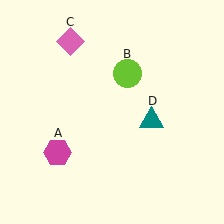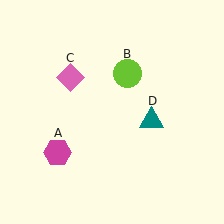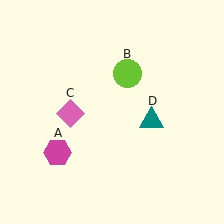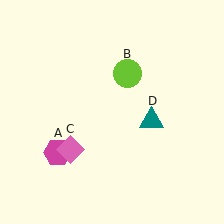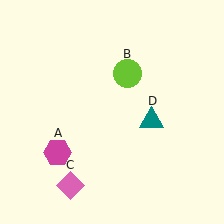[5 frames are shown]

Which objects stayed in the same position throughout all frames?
Magenta hexagon (object A) and lime circle (object B) and teal triangle (object D) remained stationary.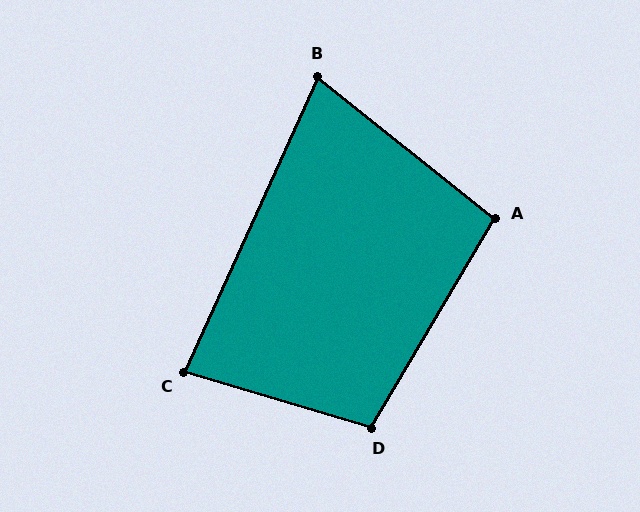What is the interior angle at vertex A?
Approximately 98 degrees (obtuse).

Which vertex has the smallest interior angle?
B, at approximately 76 degrees.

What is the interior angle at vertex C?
Approximately 82 degrees (acute).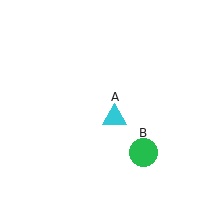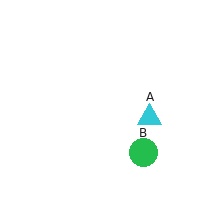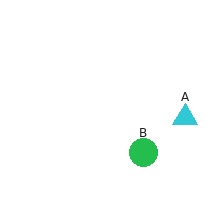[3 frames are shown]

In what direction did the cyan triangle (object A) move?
The cyan triangle (object A) moved right.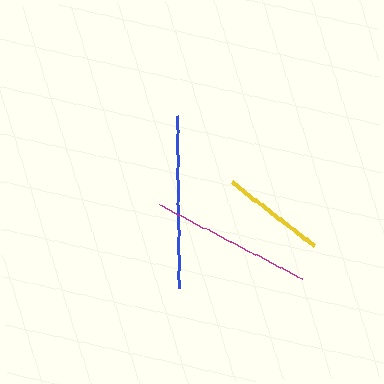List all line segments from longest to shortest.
From longest to shortest: blue, magenta, yellow.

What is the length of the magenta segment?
The magenta segment is approximately 160 pixels long.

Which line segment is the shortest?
The yellow line is the shortest at approximately 104 pixels.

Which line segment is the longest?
The blue line is the longest at approximately 171 pixels.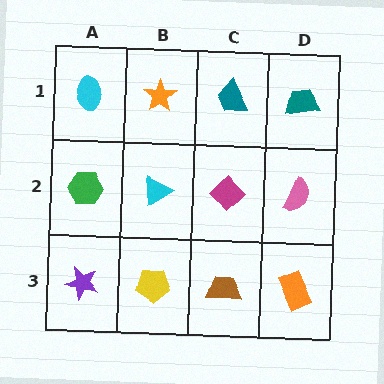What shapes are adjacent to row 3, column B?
A cyan triangle (row 2, column B), a purple star (row 3, column A), a brown trapezoid (row 3, column C).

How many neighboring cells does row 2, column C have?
4.